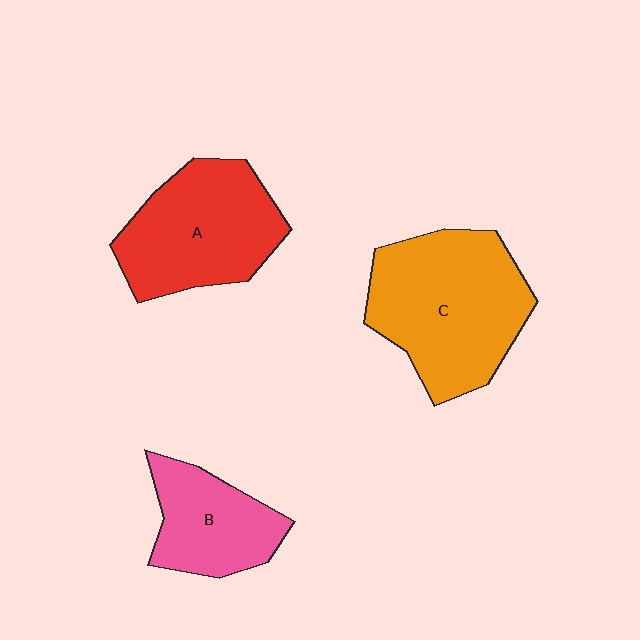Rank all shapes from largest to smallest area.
From largest to smallest: C (orange), A (red), B (pink).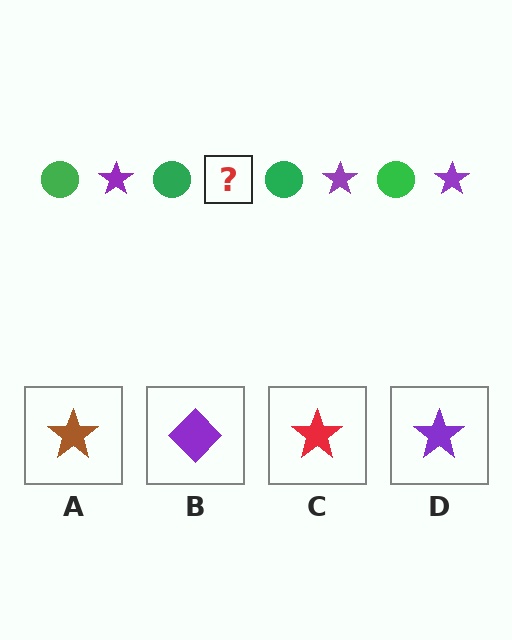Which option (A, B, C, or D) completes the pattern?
D.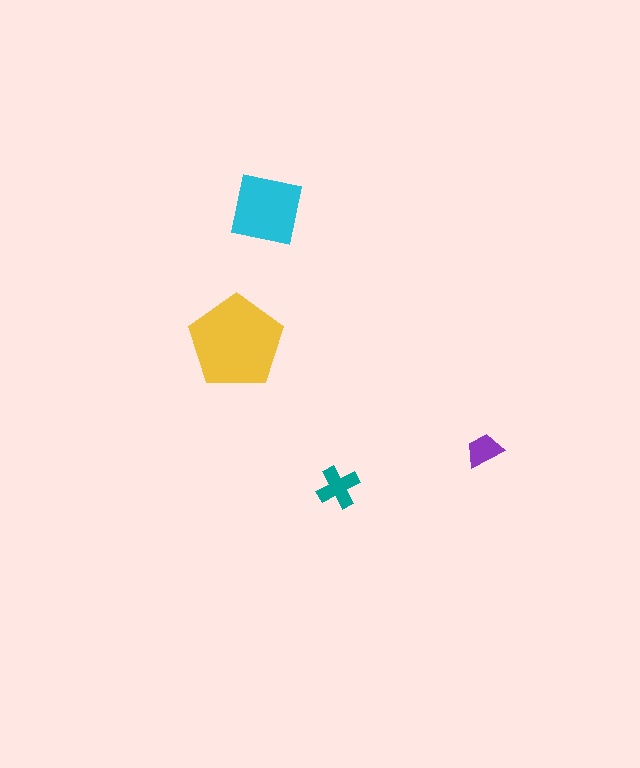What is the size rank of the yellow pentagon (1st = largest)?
1st.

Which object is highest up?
The cyan square is topmost.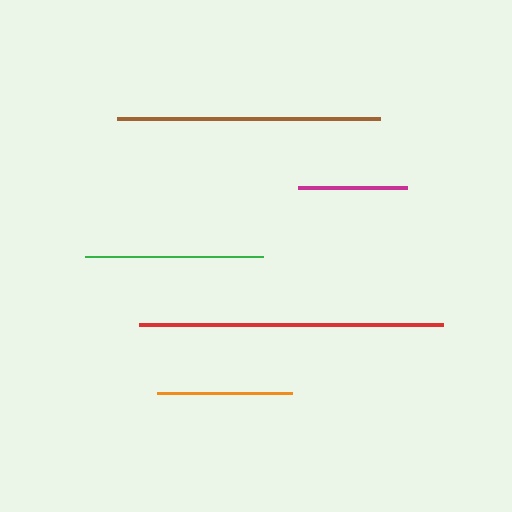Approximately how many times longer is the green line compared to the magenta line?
The green line is approximately 1.6 times the length of the magenta line.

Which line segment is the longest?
The red line is the longest at approximately 304 pixels.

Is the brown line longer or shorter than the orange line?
The brown line is longer than the orange line.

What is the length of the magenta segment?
The magenta segment is approximately 108 pixels long.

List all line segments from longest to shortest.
From longest to shortest: red, brown, green, orange, magenta.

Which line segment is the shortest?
The magenta line is the shortest at approximately 108 pixels.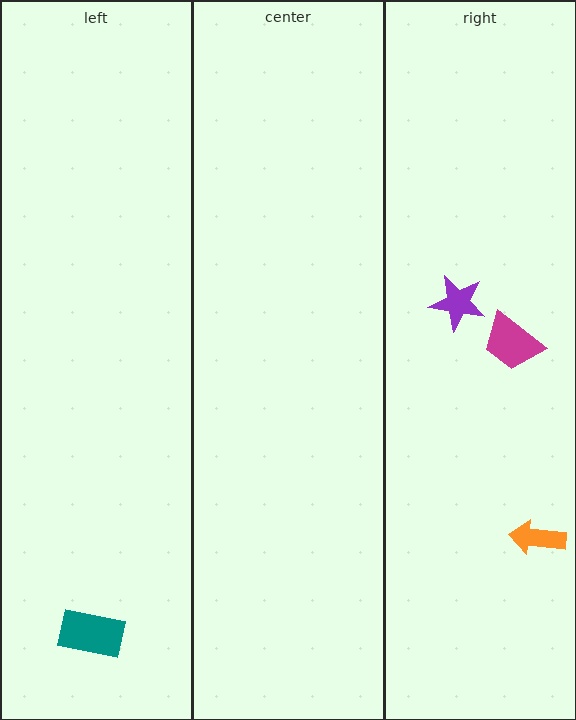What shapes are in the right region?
The magenta trapezoid, the orange arrow, the purple star.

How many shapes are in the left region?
1.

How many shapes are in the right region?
3.